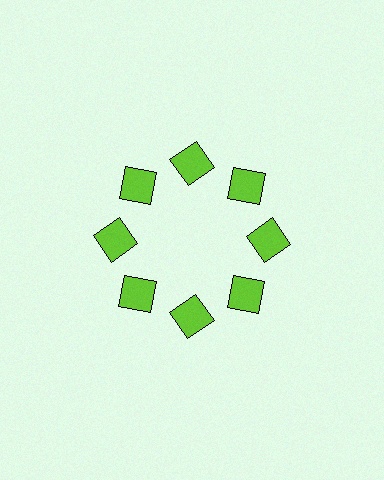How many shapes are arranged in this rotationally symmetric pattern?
There are 8 shapes, arranged in 8 groups of 1.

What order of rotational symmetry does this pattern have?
This pattern has 8-fold rotational symmetry.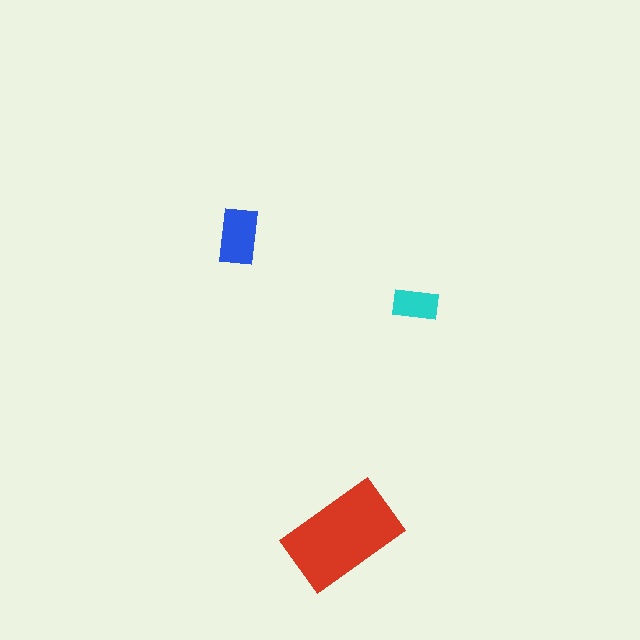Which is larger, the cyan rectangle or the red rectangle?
The red one.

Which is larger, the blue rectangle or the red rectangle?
The red one.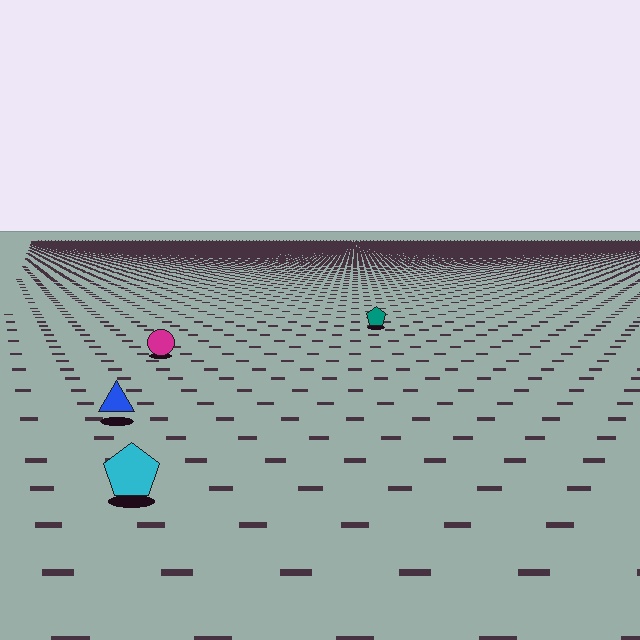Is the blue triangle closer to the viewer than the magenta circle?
Yes. The blue triangle is closer — you can tell from the texture gradient: the ground texture is coarser near it.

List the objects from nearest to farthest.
From nearest to farthest: the cyan pentagon, the blue triangle, the magenta circle, the teal pentagon.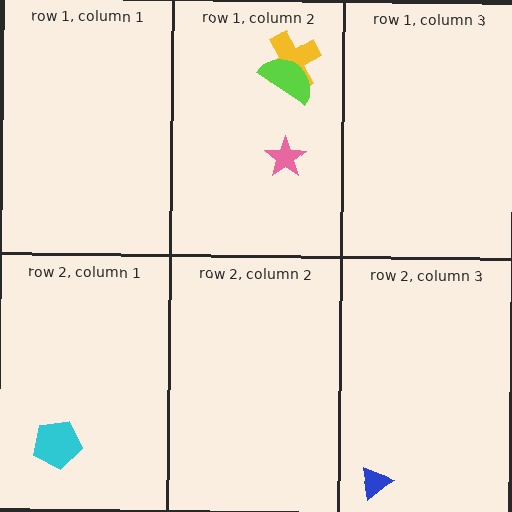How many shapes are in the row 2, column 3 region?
1.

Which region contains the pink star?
The row 1, column 2 region.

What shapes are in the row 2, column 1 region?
The cyan pentagon.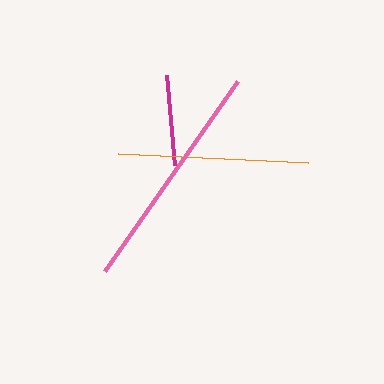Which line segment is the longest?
The pink line is the longest at approximately 232 pixels.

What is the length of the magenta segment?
The magenta segment is approximately 90 pixels long.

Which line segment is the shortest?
The magenta line is the shortest at approximately 90 pixels.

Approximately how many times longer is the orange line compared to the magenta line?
The orange line is approximately 2.1 times the length of the magenta line.